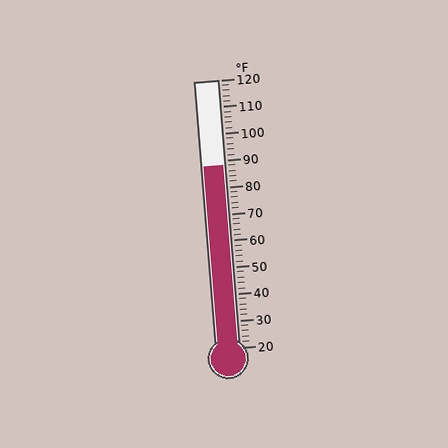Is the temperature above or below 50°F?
The temperature is above 50°F.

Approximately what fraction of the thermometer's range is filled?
The thermometer is filled to approximately 70% of its range.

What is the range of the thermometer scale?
The thermometer scale ranges from 20°F to 120°F.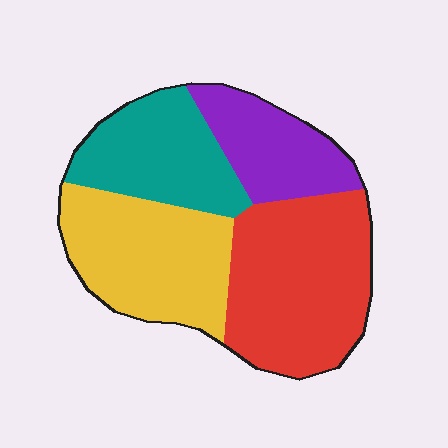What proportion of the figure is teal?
Teal covers 21% of the figure.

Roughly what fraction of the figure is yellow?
Yellow takes up about one quarter (1/4) of the figure.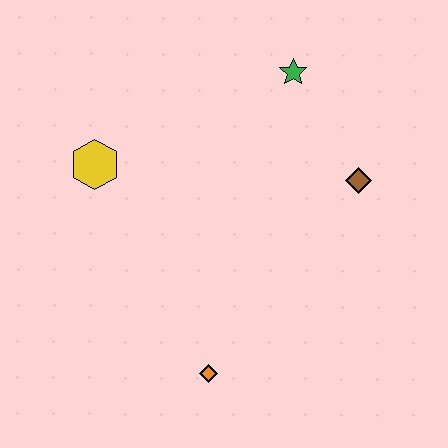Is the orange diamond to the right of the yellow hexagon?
Yes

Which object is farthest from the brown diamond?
The yellow hexagon is farthest from the brown diamond.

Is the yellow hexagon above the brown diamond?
Yes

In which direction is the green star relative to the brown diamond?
The green star is above the brown diamond.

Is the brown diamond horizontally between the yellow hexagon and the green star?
No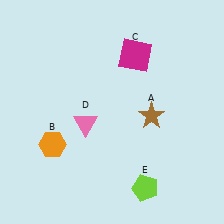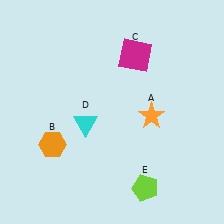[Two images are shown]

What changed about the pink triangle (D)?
In Image 1, D is pink. In Image 2, it changed to cyan.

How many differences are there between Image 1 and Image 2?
There are 2 differences between the two images.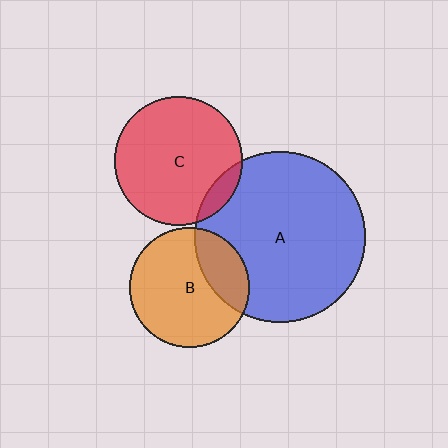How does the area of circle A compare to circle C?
Approximately 1.8 times.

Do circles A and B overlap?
Yes.